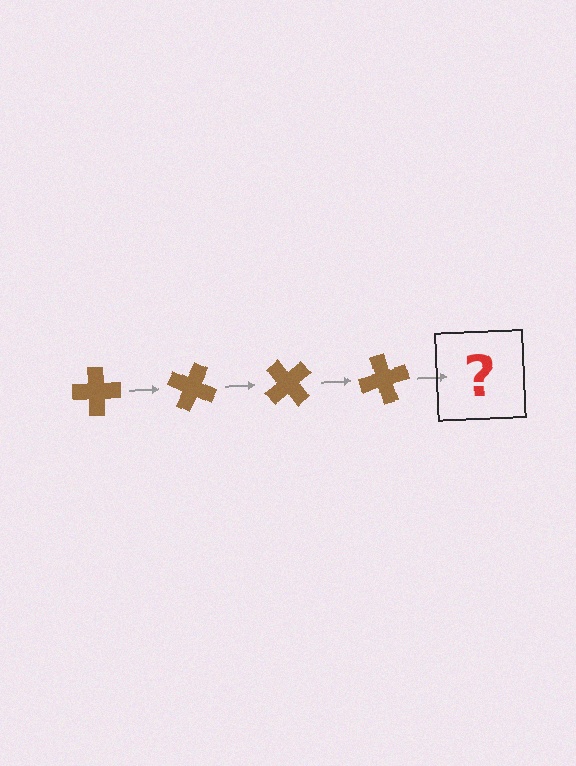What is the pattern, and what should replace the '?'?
The pattern is that the cross rotates 25 degrees each step. The '?' should be a brown cross rotated 100 degrees.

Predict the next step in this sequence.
The next step is a brown cross rotated 100 degrees.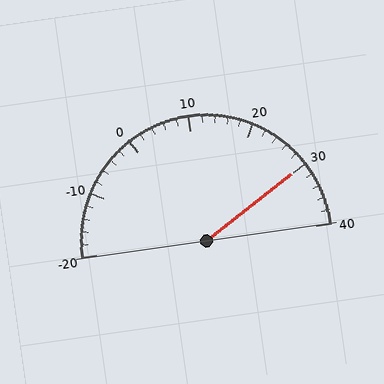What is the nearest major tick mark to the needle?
The nearest major tick mark is 30.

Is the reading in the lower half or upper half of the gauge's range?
The reading is in the upper half of the range (-20 to 40).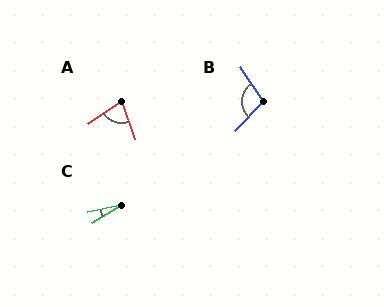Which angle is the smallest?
C, at approximately 21 degrees.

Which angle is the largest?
B, at approximately 104 degrees.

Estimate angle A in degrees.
Approximately 76 degrees.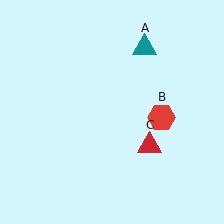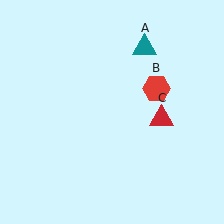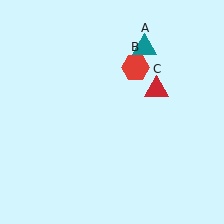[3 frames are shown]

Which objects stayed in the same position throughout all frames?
Teal triangle (object A) remained stationary.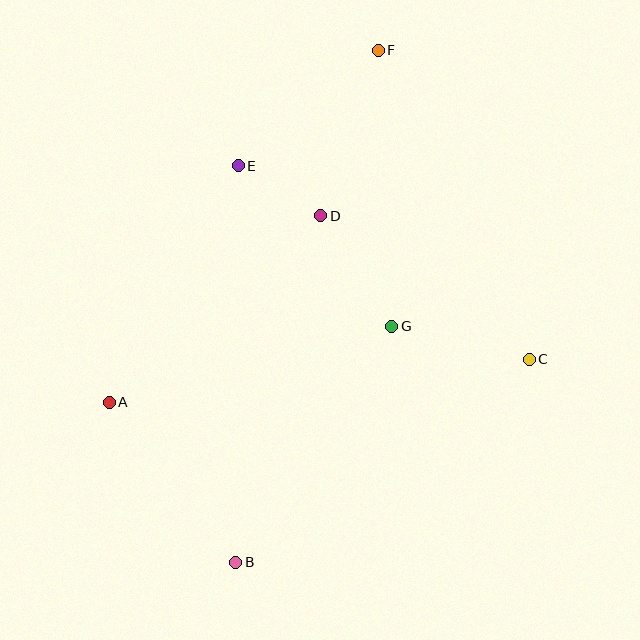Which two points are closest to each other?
Points D and E are closest to each other.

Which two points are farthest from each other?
Points B and F are farthest from each other.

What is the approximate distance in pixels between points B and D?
The distance between B and D is approximately 356 pixels.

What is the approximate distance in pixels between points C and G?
The distance between C and G is approximately 141 pixels.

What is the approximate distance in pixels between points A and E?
The distance between A and E is approximately 270 pixels.